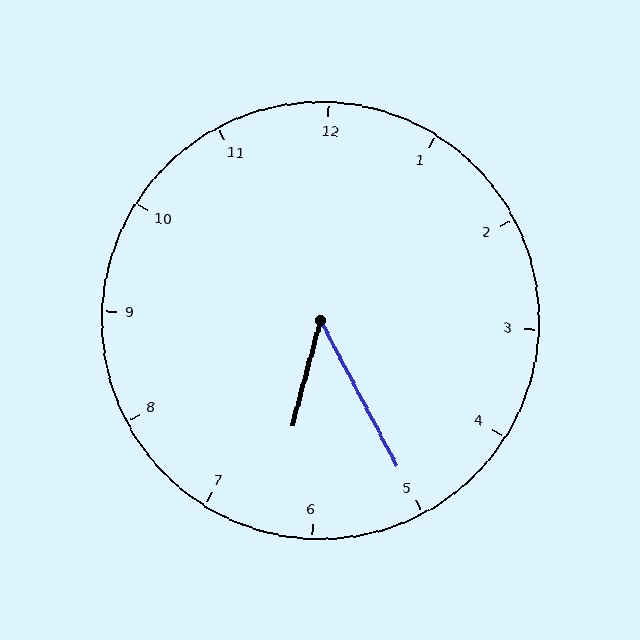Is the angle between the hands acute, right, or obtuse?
It is acute.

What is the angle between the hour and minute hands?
Approximately 42 degrees.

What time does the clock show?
6:25.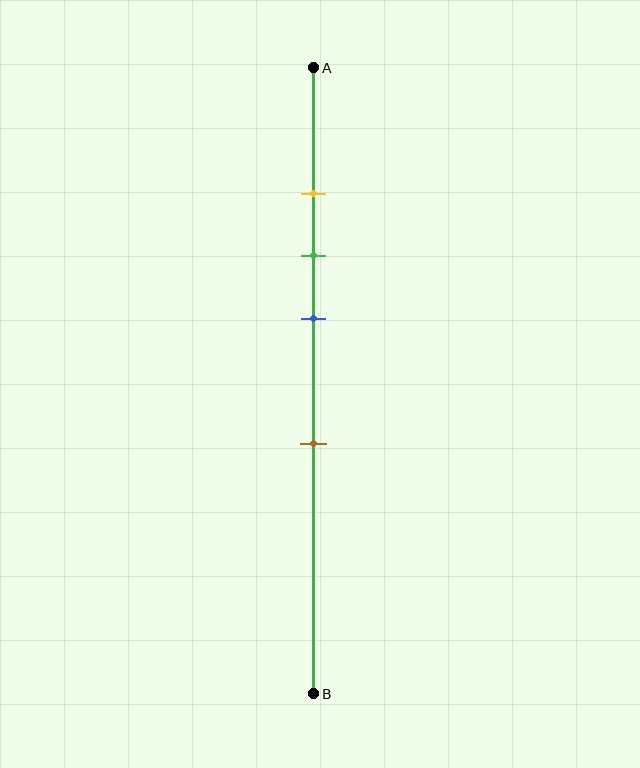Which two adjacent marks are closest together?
The yellow and green marks are the closest adjacent pair.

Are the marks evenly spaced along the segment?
No, the marks are not evenly spaced.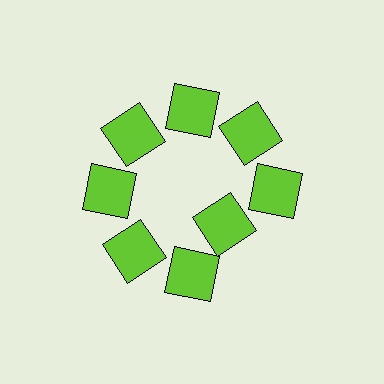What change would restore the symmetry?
The symmetry would be restored by moving it outward, back onto the ring so that all 8 squares sit at equal angles and equal distance from the center.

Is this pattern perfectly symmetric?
No. The 8 lime squares are arranged in a ring, but one element near the 4 o'clock position is pulled inward toward the center, breaking the 8-fold rotational symmetry.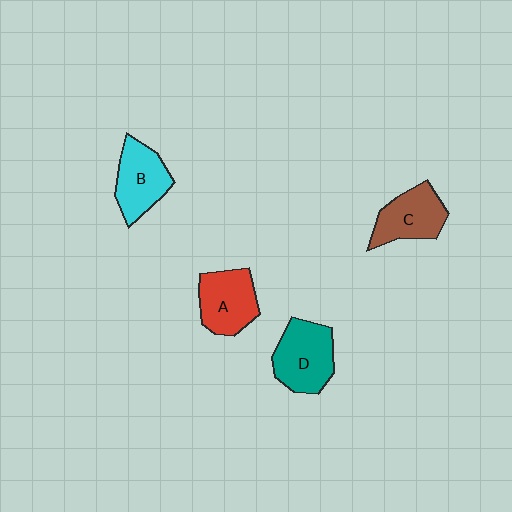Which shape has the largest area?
Shape D (teal).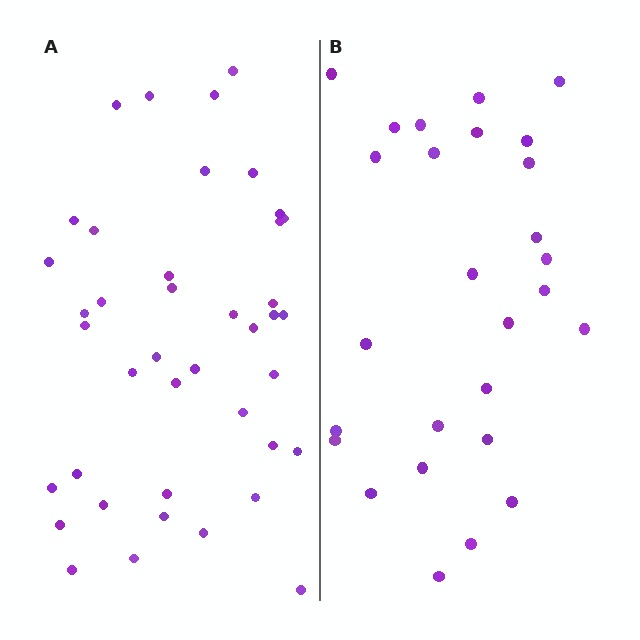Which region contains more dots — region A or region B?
Region A (the left region) has more dots.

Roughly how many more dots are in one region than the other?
Region A has approximately 15 more dots than region B.